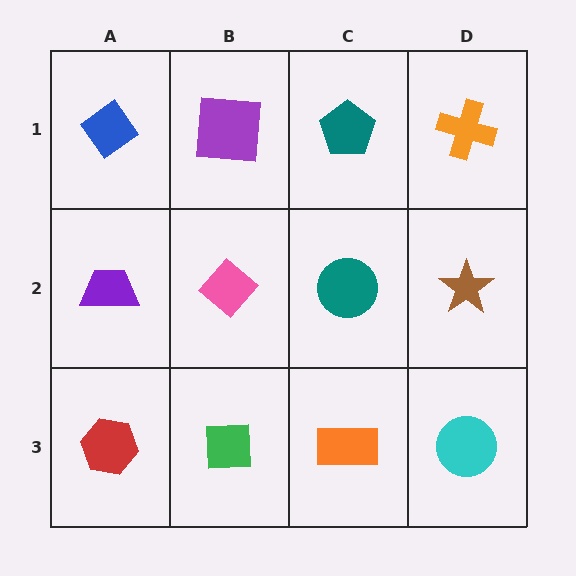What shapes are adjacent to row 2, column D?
An orange cross (row 1, column D), a cyan circle (row 3, column D), a teal circle (row 2, column C).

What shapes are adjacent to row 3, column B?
A pink diamond (row 2, column B), a red hexagon (row 3, column A), an orange rectangle (row 3, column C).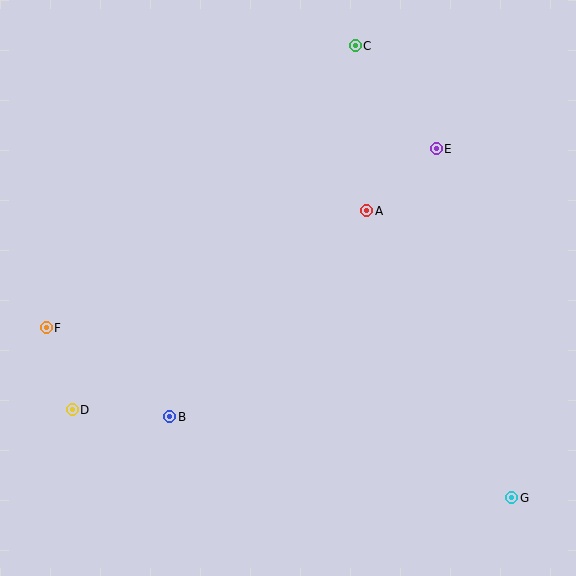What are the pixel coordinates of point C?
Point C is at (355, 46).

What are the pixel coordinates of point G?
Point G is at (512, 498).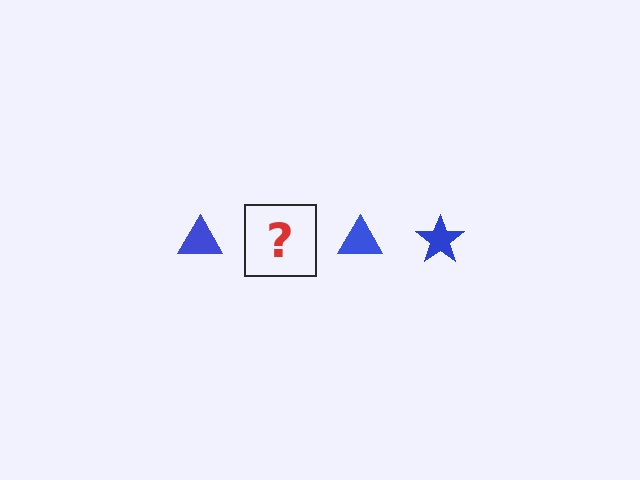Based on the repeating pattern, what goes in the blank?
The blank should be a blue star.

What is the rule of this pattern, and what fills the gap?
The rule is that the pattern cycles through triangle, star shapes in blue. The gap should be filled with a blue star.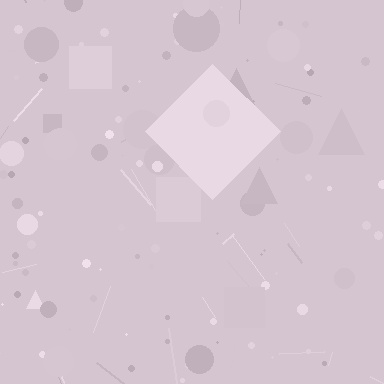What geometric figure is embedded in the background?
A diamond is embedded in the background.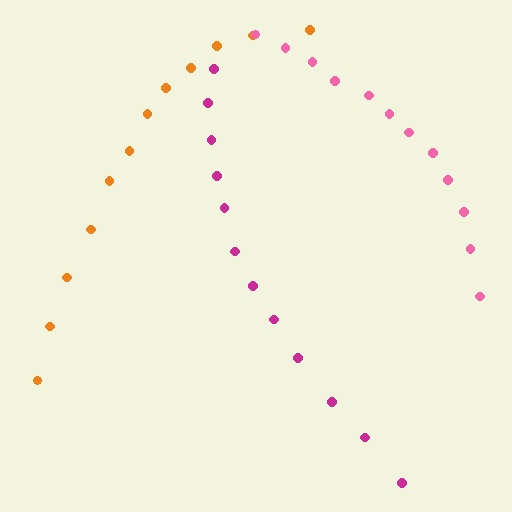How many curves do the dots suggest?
There are 3 distinct paths.